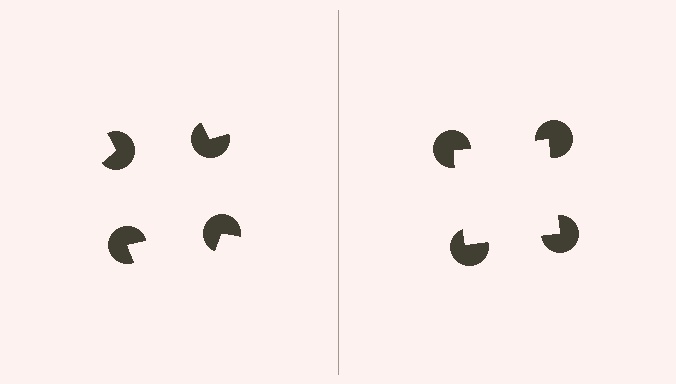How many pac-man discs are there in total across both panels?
8 — 4 on each side.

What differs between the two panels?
The pac-man discs are positioned identically on both sides; only the wedge orientations differ. On the right they align to a square; on the left they are misaligned.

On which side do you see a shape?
An illusory square appears on the right side. On the left side the wedge cuts are rotated, so no coherent shape forms.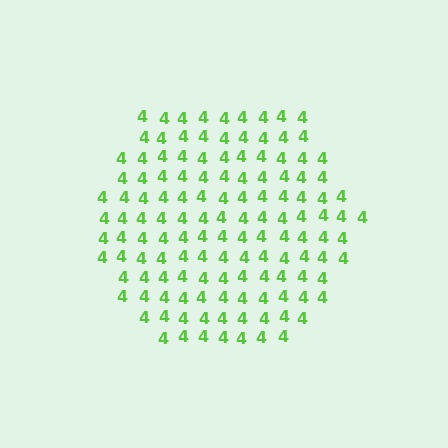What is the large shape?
The large shape is a hexagon.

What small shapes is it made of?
It is made of small digit 4's.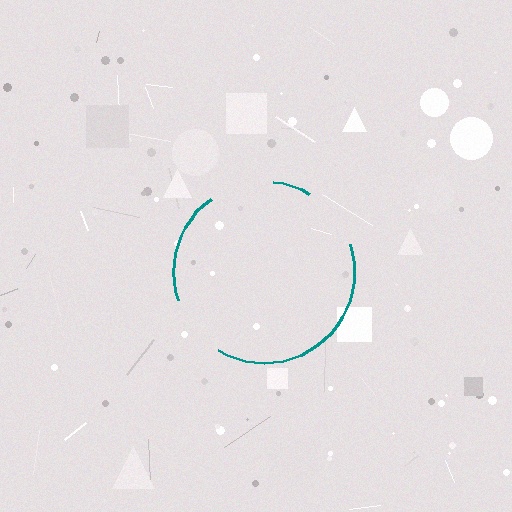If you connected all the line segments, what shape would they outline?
They would outline a circle.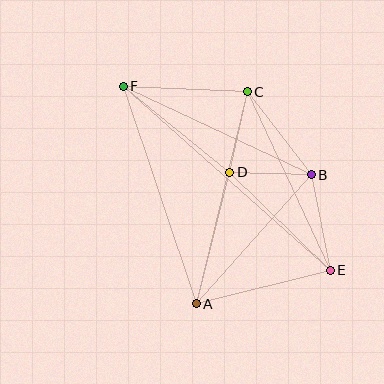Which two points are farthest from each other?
Points E and F are farthest from each other.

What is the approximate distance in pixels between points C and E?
The distance between C and E is approximately 197 pixels.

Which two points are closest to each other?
Points B and D are closest to each other.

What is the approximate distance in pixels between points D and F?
The distance between D and F is approximately 137 pixels.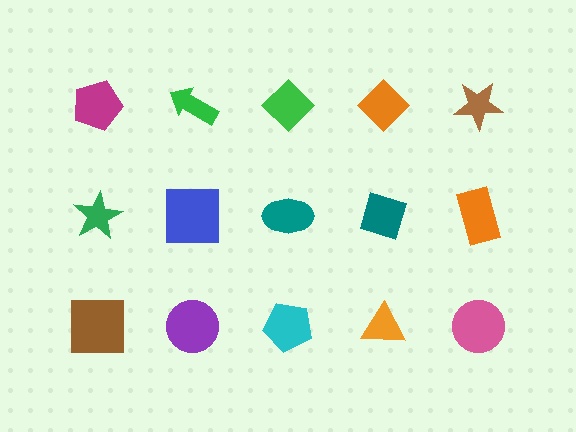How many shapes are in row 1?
5 shapes.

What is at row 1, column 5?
A brown star.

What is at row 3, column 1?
A brown square.